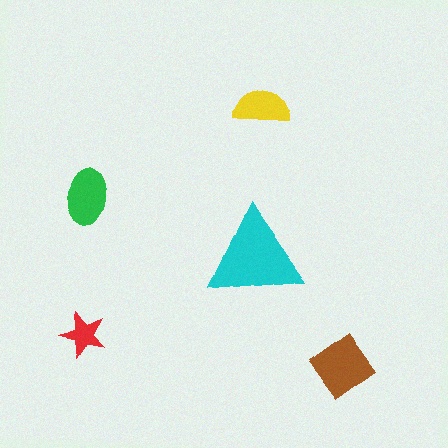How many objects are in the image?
There are 5 objects in the image.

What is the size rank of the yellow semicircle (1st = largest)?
4th.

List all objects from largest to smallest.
The cyan triangle, the brown diamond, the green ellipse, the yellow semicircle, the red star.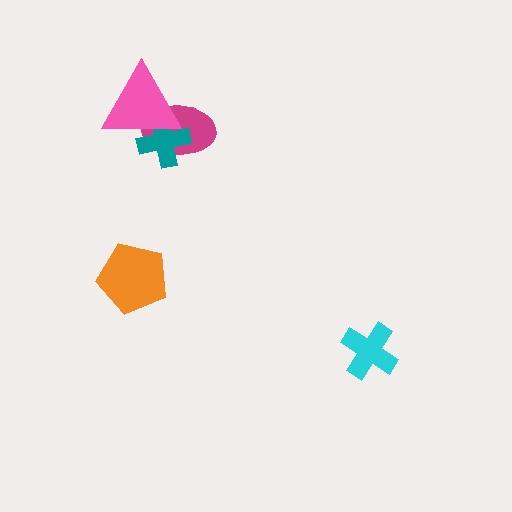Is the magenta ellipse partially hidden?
Yes, it is partially covered by another shape.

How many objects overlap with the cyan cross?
0 objects overlap with the cyan cross.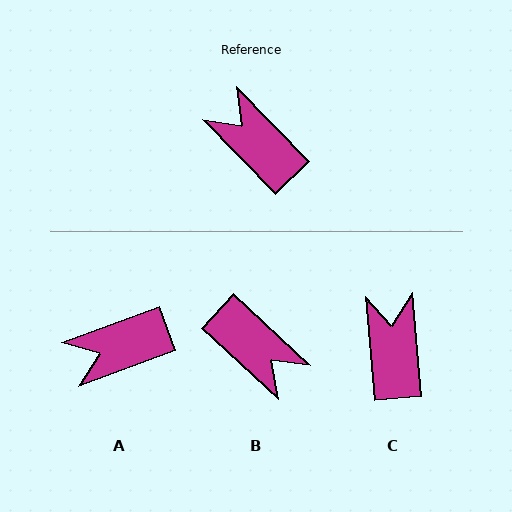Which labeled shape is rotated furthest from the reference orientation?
B, about 177 degrees away.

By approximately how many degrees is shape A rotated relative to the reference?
Approximately 67 degrees counter-clockwise.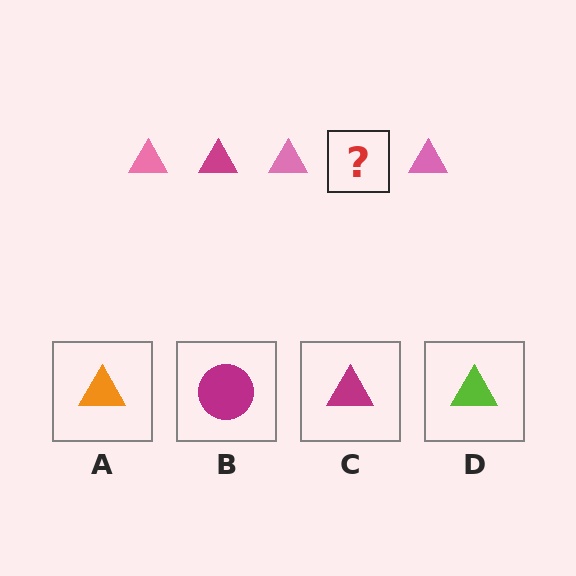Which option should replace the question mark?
Option C.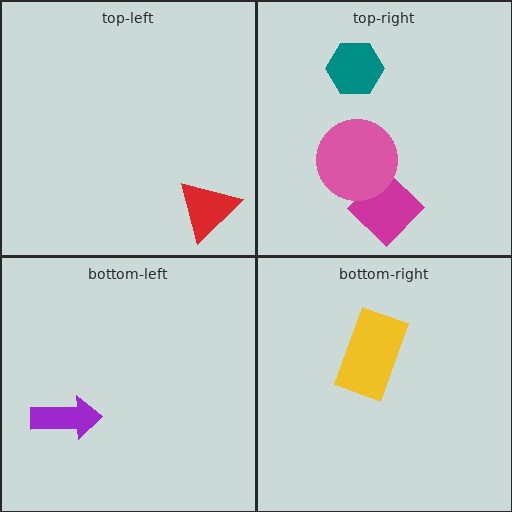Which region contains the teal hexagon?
The top-right region.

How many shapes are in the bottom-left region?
1.